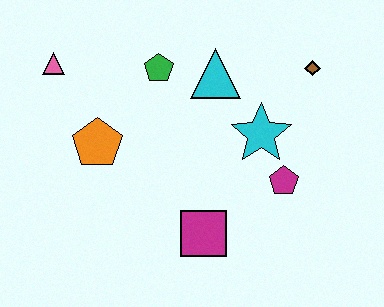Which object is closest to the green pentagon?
The cyan triangle is closest to the green pentagon.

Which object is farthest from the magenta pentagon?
The pink triangle is farthest from the magenta pentagon.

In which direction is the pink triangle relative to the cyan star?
The pink triangle is to the left of the cyan star.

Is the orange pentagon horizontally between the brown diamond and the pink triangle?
Yes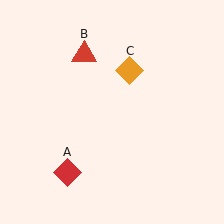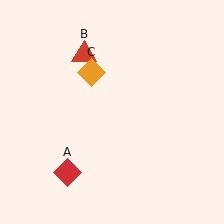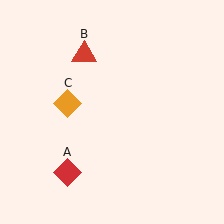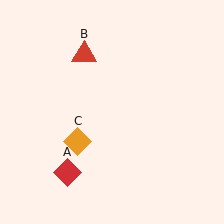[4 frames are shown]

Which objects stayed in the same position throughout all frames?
Red diamond (object A) and red triangle (object B) remained stationary.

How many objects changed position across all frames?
1 object changed position: orange diamond (object C).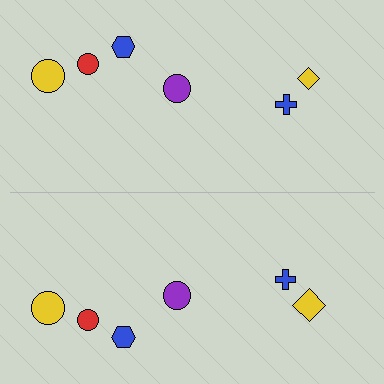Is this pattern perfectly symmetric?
No, the pattern is not perfectly symmetric. The yellow diamond on the bottom side has a different size than its mirror counterpart.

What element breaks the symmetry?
The yellow diamond on the bottom side has a different size than its mirror counterpart.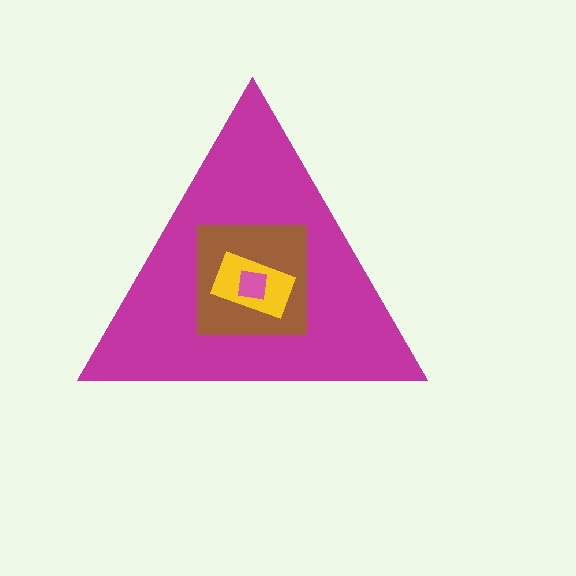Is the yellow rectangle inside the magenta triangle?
Yes.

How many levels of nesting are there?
4.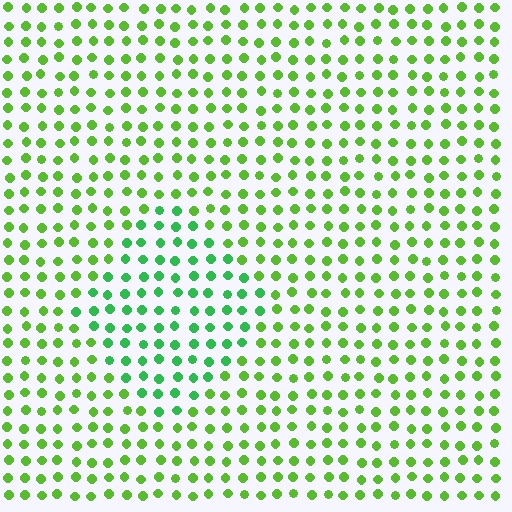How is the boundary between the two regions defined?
The boundary is defined purely by a slight shift in hue (about 31 degrees). Spacing, size, and orientation are identical on both sides.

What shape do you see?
I see a diamond.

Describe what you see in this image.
The image is filled with small lime elements in a uniform arrangement. A diamond-shaped region is visible where the elements are tinted to a slightly different hue, forming a subtle color boundary.